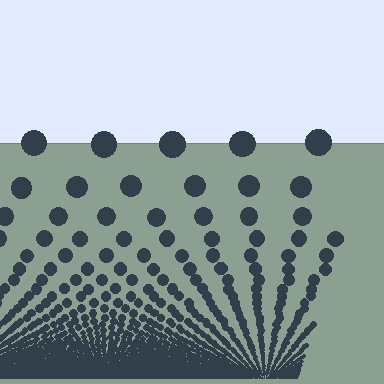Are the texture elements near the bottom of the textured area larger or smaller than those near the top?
Smaller. The gradient is inverted — elements near the bottom are smaller and denser.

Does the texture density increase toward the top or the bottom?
Density increases toward the bottom.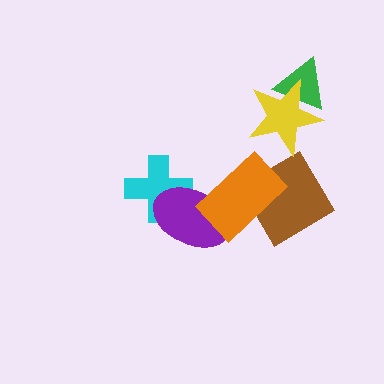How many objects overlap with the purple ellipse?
2 objects overlap with the purple ellipse.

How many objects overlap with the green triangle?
1 object overlaps with the green triangle.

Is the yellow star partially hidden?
No, no other shape covers it.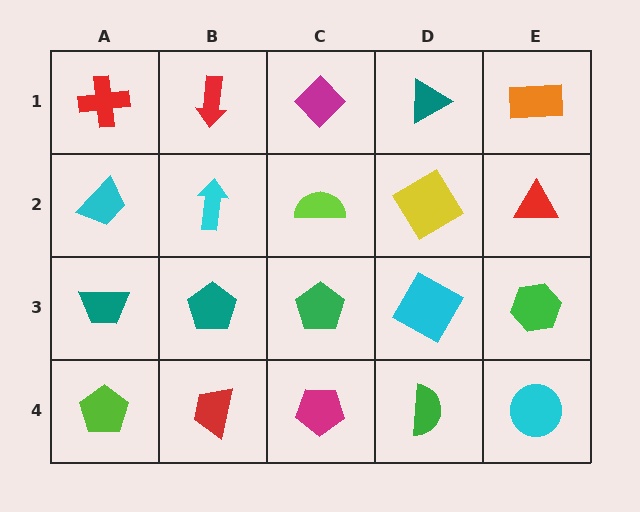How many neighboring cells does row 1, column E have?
2.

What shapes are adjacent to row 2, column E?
An orange rectangle (row 1, column E), a green hexagon (row 3, column E), a yellow diamond (row 2, column D).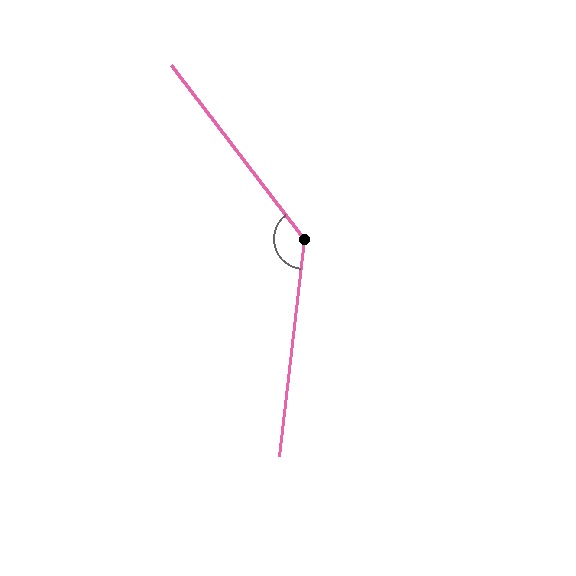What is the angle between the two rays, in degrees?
Approximately 136 degrees.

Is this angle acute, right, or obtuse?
It is obtuse.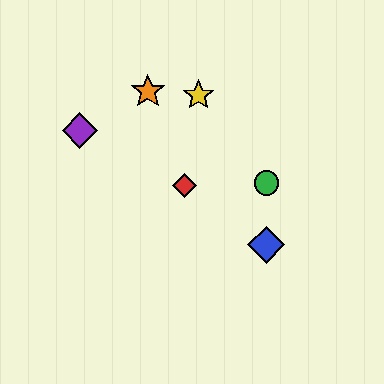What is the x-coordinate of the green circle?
The green circle is at x≈266.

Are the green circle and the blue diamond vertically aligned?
Yes, both are at x≈266.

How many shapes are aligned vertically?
2 shapes (the blue diamond, the green circle) are aligned vertically.